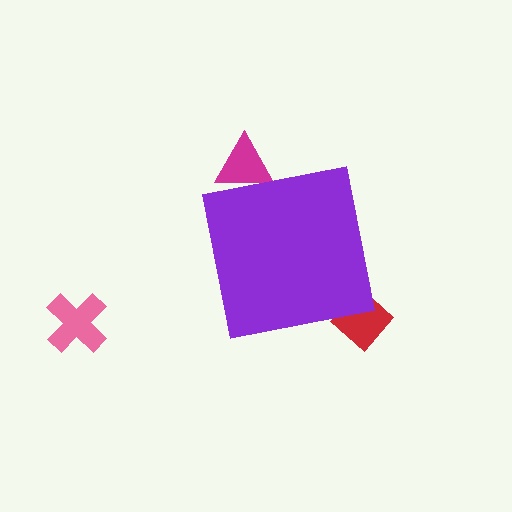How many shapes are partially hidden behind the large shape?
2 shapes are partially hidden.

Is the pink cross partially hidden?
No, the pink cross is fully visible.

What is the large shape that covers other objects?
A purple square.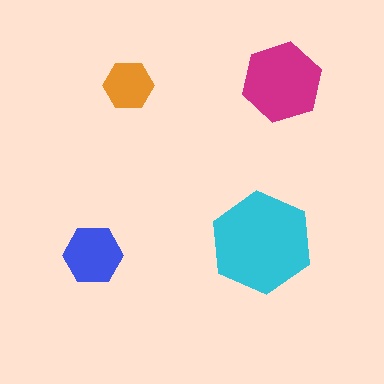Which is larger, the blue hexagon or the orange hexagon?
The blue one.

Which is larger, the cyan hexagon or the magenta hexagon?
The cyan one.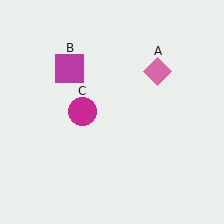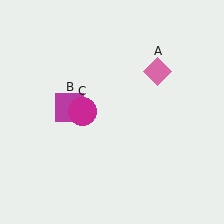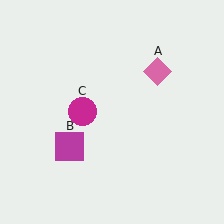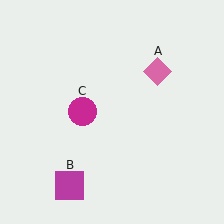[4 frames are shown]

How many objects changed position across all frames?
1 object changed position: magenta square (object B).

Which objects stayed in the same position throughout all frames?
Pink diamond (object A) and magenta circle (object C) remained stationary.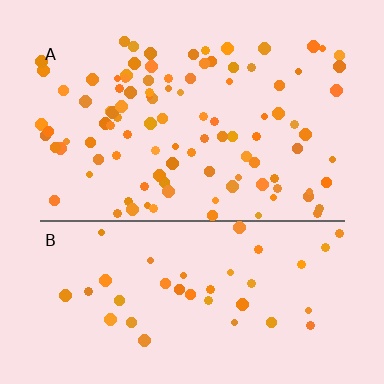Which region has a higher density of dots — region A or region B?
A (the top).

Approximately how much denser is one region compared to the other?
Approximately 2.5× — region A over region B.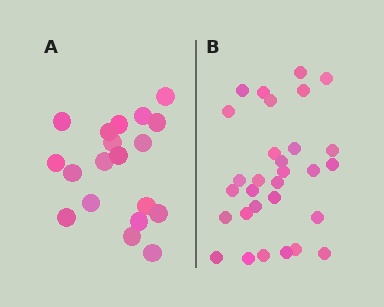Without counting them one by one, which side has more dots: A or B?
Region B (the right region) has more dots.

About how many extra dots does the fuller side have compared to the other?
Region B has roughly 12 or so more dots than region A.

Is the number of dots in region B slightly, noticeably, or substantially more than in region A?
Region B has substantially more. The ratio is roughly 1.6 to 1.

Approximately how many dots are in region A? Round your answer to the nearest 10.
About 20 dots. (The exact count is 19, which rounds to 20.)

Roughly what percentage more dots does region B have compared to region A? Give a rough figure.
About 60% more.